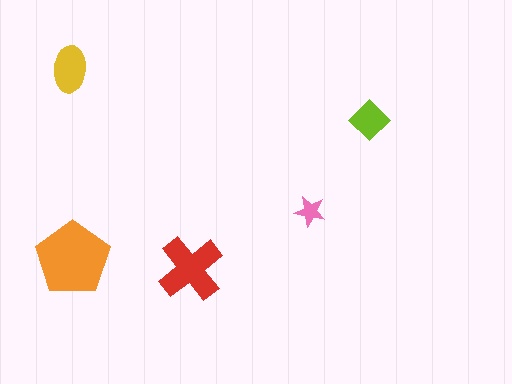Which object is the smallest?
The pink star.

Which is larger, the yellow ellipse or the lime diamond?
The yellow ellipse.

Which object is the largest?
The orange pentagon.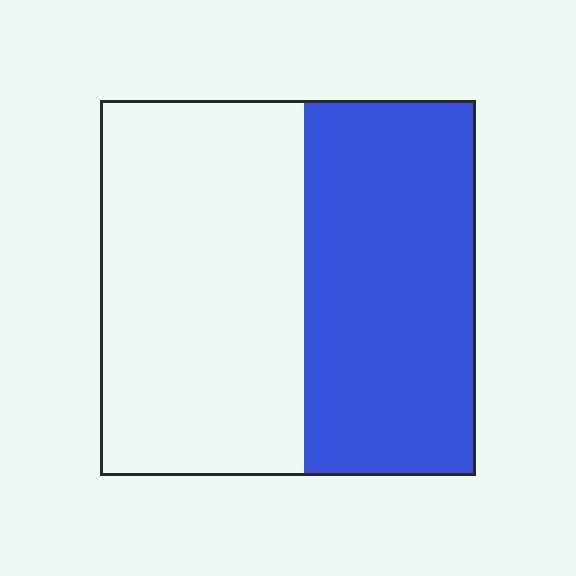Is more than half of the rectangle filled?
No.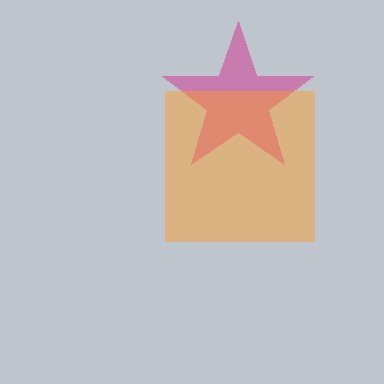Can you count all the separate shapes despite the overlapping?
Yes, there are 2 separate shapes.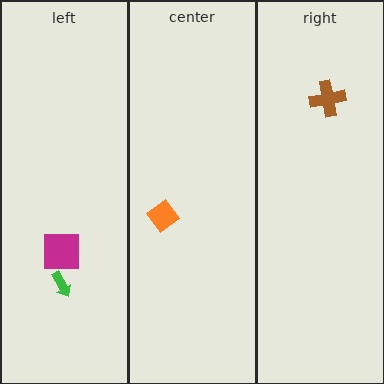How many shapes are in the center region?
1.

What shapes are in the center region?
The orange diamond.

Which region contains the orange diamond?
The center region.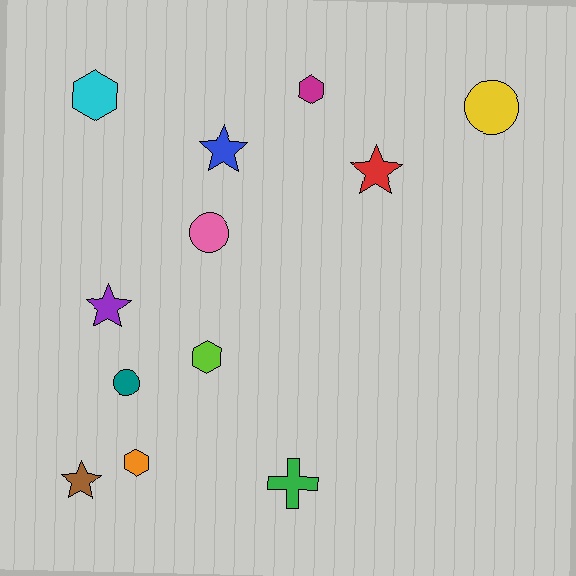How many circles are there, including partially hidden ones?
There are 3 circles.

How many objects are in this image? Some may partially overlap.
There are 12 objects.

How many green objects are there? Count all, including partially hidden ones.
There is 1 green object.